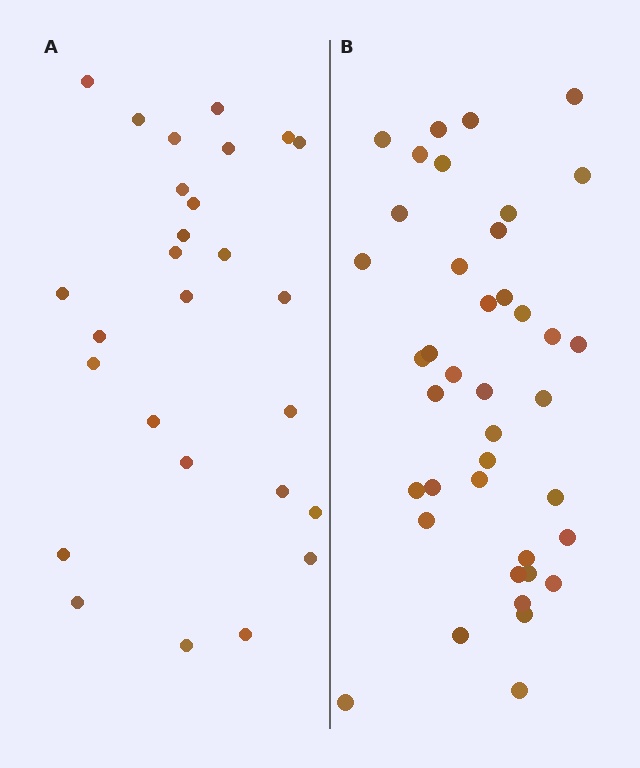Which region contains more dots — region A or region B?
Region B (the right region) has more dots.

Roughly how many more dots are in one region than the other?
Region B has approximately 15 more dots than region A.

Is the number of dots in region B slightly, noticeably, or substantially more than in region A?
Region B has substantially more. The ratio is roughly 1.5 to 1.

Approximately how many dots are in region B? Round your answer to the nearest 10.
About 40 dots.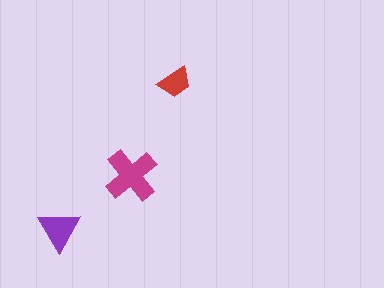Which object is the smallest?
The red trapezoid.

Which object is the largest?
The magenta cross.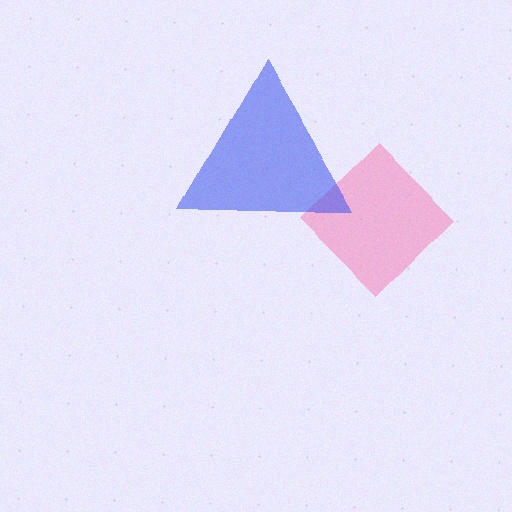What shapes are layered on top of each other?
The layered shapes are: a pink diamond, a blue triangle.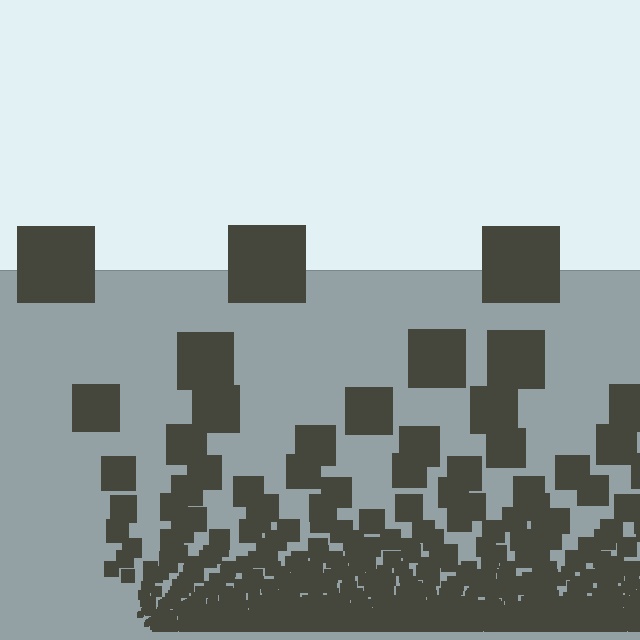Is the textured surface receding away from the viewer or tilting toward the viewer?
The surface appears to tilt toward the viewer. Texture elements get larger and sparser toward the top.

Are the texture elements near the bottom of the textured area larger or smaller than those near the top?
Smaller. The gradient is inverted — elements near the bottom are smaller and denser.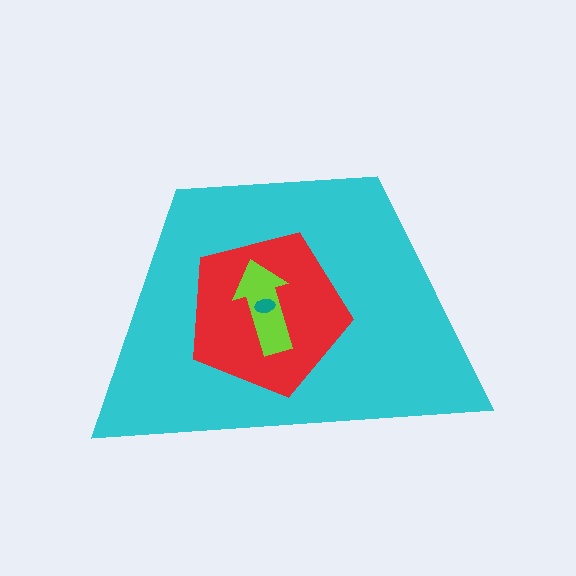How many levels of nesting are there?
4.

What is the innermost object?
The teal ellipse.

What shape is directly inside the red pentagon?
The lime arrow.